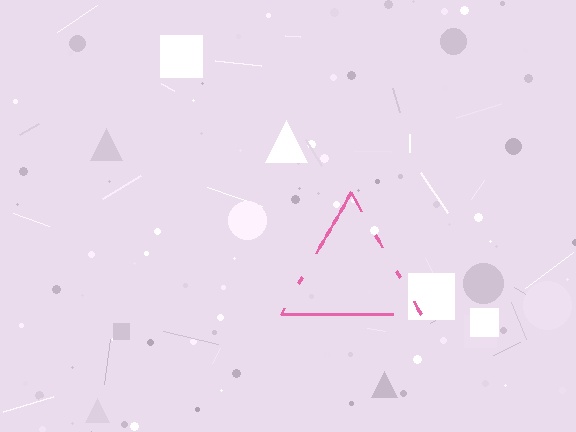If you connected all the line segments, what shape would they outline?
They would outline a triangle.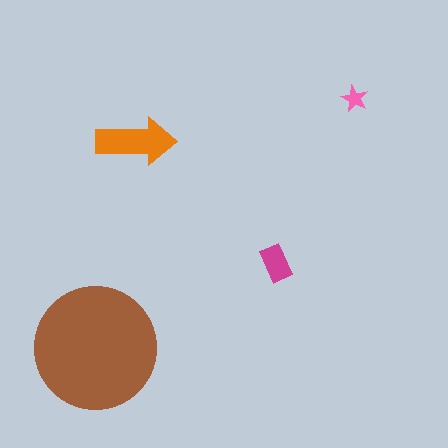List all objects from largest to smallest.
The brown circle, the orange arrow, the magenta rectangle, the pink star.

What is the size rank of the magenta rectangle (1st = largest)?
3rd.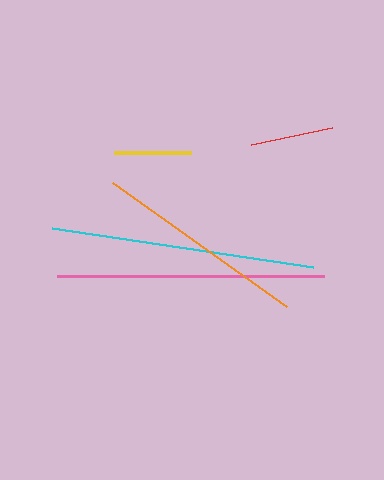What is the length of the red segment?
The red segment is approximately 83 pixels long.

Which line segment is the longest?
The pink line is the longest at approximately 267 pixels.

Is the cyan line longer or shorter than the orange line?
The cyan line is longer than the orange line.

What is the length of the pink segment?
The pink segment is approximately 267 pixels long.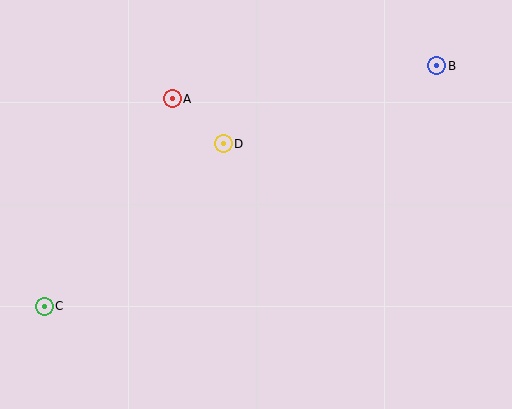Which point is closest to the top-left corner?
Point A is closest to the top-left corner.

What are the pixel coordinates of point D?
Point D is at (223, 144).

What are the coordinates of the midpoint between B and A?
The midpoint between B and A is at (305, 82).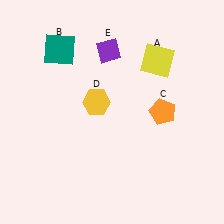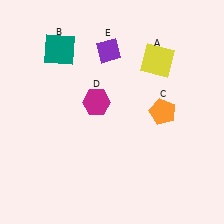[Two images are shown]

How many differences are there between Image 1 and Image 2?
There is 1 difference between the two images.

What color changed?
The hexagon (D) changed from yellow in Image 1 to magenta in Image 2.